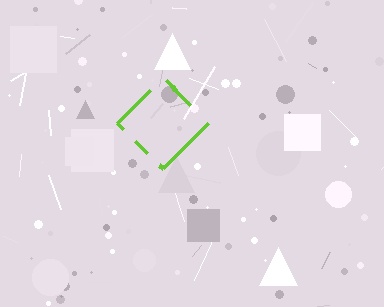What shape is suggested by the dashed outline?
The dashed outline suggests a diamond.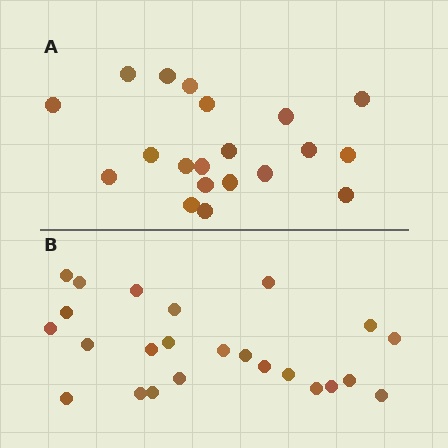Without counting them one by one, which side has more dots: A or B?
Region B (the bottom region) has more dots.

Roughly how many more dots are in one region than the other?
Region B has about 4 more dots than region A.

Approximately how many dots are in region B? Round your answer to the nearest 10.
About 20 dots. (The exact count is 24, which rounds to 20.)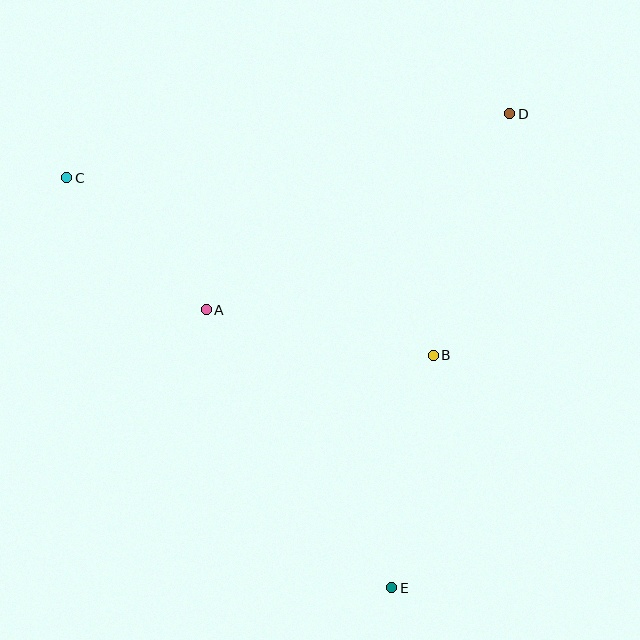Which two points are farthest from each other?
Points C and E are farthest from each other.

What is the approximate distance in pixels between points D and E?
The distance between D and E is approximately 488 pixels.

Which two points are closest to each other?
Points A and C are closest to each other.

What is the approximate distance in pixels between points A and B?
The distance between A and B is approximately 232 pixels.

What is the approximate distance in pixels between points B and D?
The distance between B and D is approximately 253 pixels.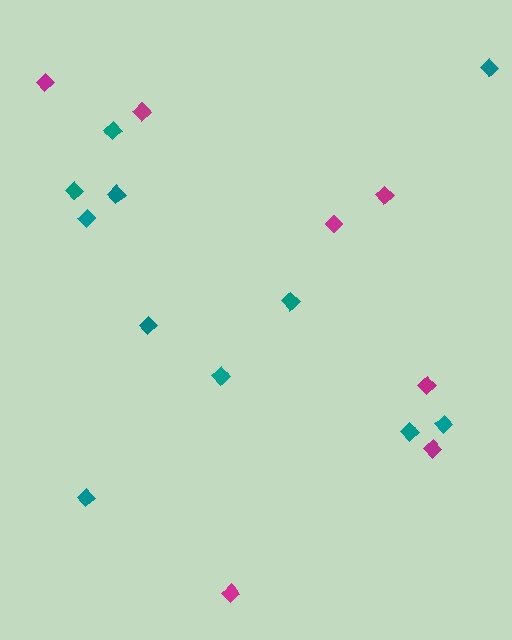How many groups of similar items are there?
There are 2 groups: one group of teal diamonds (11) and one group of magenta diamonds (7).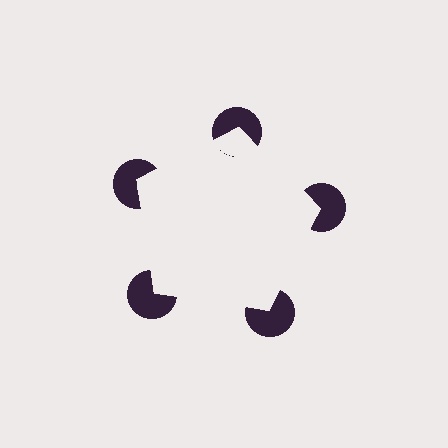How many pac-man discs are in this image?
There are 5 — one at each vertex of the illusory pentagon.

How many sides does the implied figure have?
5 sides.